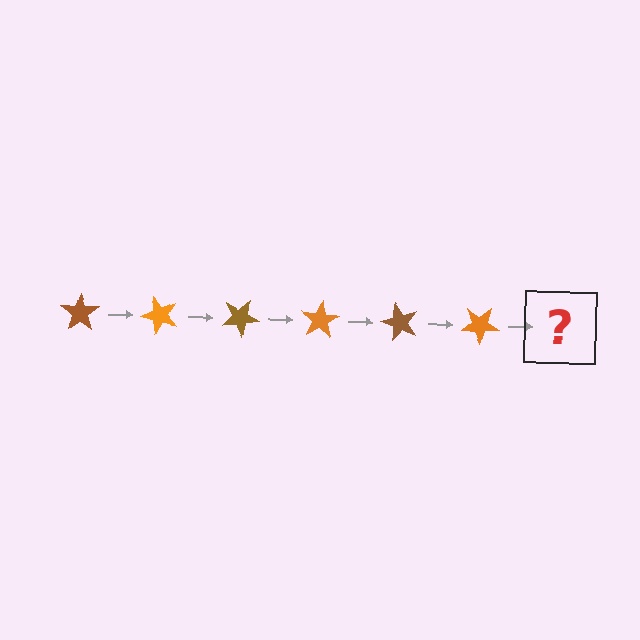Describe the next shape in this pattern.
It should be a brown star, rotated 300 degrees from the start.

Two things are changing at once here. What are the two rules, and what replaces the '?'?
The two rules are that it rotates 50 degrees each step and the color cycles through brown and orange. The '?' should be a brown star, rotated 300 degrees from the start.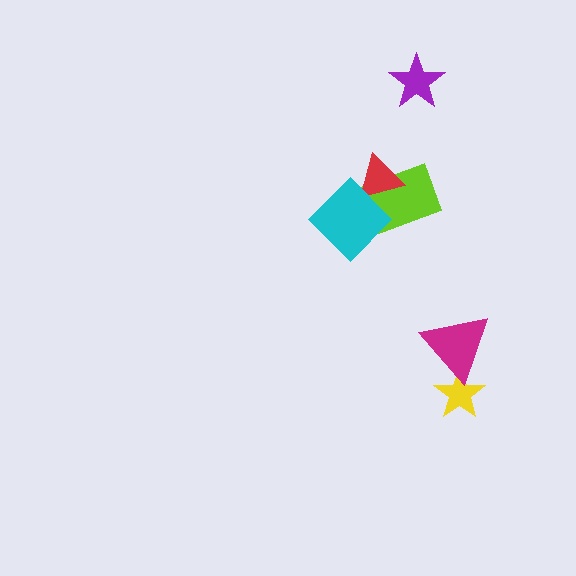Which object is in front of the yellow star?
The magenta triangle is in front of the yellow star.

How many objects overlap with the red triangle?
2 objects overlap with the red triangle.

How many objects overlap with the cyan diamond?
2 objects overlap with the cyan diamond.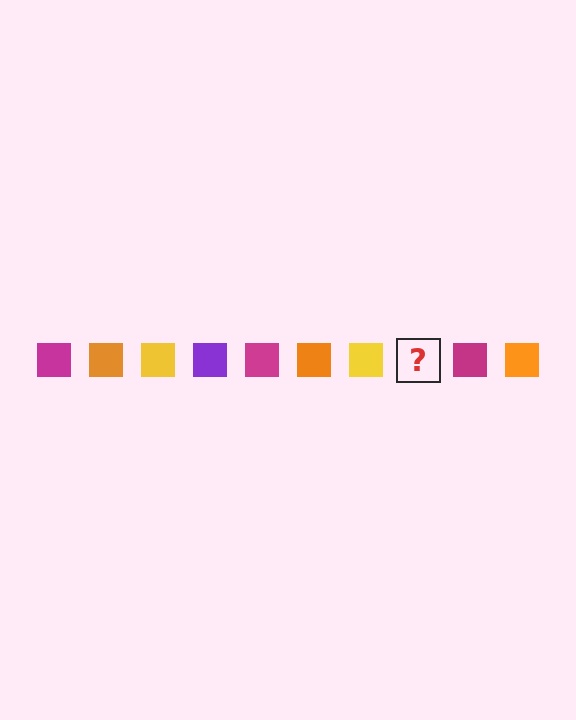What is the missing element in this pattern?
The missing element is a purple square.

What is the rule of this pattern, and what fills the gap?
The rule is that the pattern cycles through magenta, orange, yellow, purple squares. The gap should be filled with a purple square.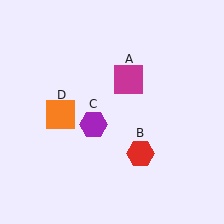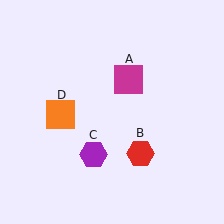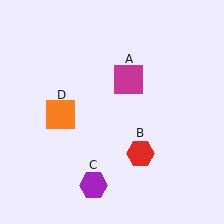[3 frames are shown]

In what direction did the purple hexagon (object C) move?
The purple hexagon (object C) moved down.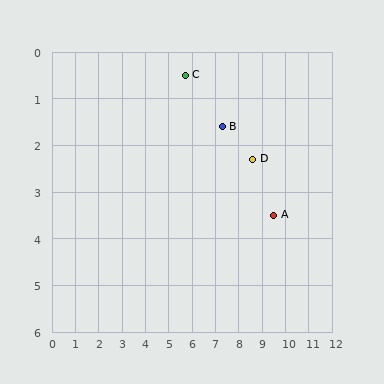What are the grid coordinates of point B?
Point B is at approximately (7.3, 1.6).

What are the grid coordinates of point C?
Point C is at approximately (5.7, 0.5).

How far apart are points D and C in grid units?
Points D and C are about 3.4 grid units apart.